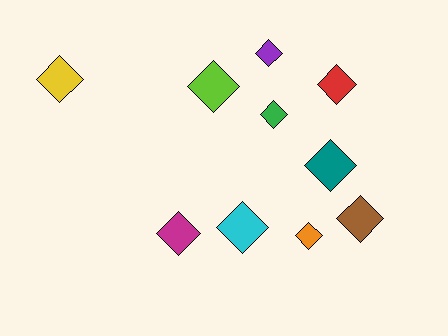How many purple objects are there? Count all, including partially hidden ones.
There is 1 purple object.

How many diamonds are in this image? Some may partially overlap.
There are 10 diamonds.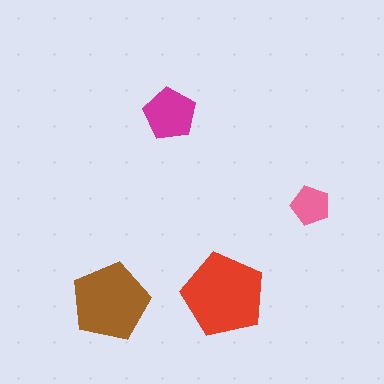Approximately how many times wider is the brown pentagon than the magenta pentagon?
About 1.5 times wider.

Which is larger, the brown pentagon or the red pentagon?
The red one.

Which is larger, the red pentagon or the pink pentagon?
The red one.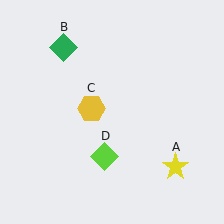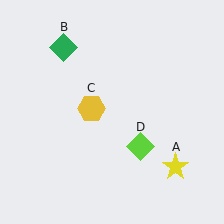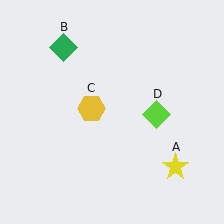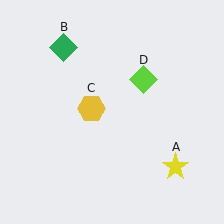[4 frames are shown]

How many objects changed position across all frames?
1 object changed position: lime diamond (object D).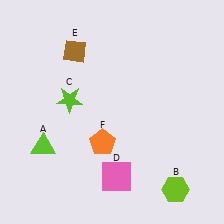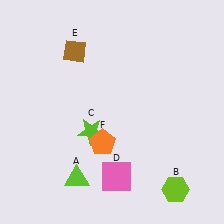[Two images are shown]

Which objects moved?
The objects that moved are: the lime triangle (A), the lime star (C).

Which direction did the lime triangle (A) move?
The lime triangle (A) moved right.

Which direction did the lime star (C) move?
The lime star (C) moved down.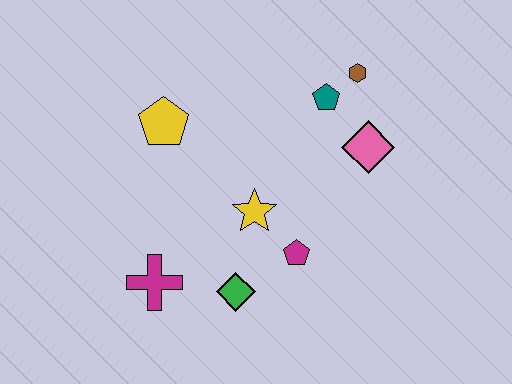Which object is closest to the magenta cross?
The green diamond is closest to the magenta cross.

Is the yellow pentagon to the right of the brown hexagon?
No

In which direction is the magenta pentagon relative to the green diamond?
The magenta pentagon is to the right of the green diamond.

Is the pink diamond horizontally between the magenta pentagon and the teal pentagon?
No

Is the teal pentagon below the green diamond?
No